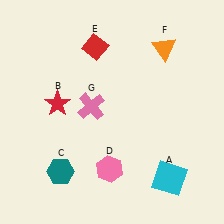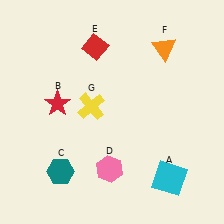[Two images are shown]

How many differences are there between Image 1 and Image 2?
There is 1 difference between the two images.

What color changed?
The cross (G) changed from pink in Image 1 to yellow in Image 2.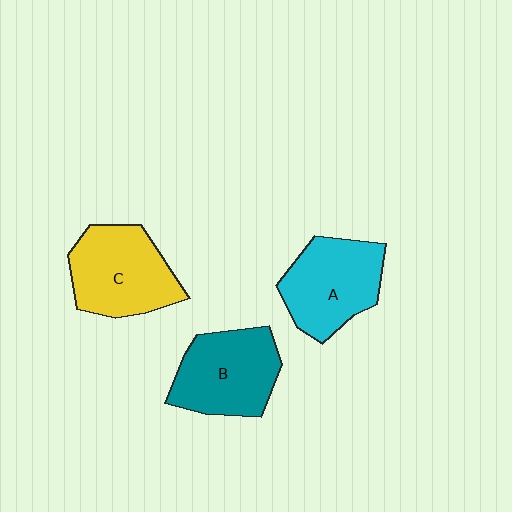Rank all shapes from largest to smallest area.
From largest to smallest: C (yellow), A (cyan), B (teal).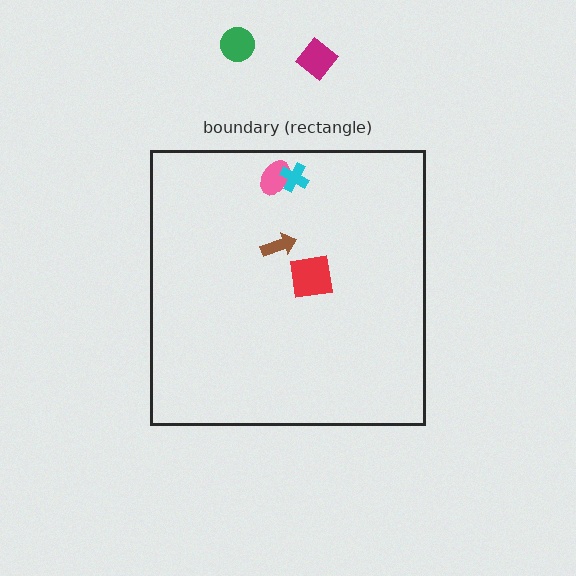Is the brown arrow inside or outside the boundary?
Inside.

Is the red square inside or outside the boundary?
Inside.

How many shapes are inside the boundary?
4 inside, 2 outside.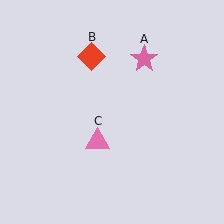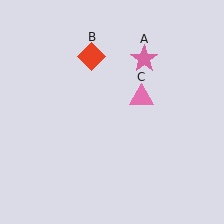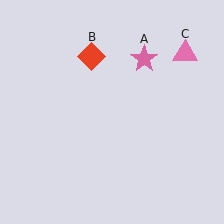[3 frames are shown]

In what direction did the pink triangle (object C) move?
The pink triangle (object C) moved up and to the right.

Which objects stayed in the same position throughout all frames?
Pink star (object A) and red diamond (object B) remained stationary.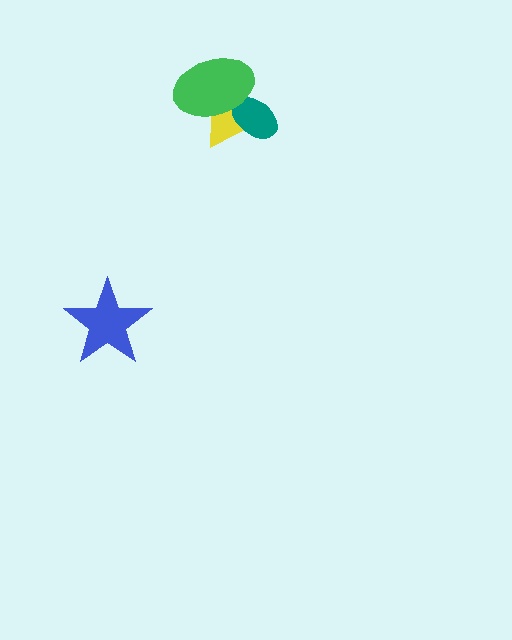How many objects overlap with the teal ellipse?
2 objects overlap with the teal ellipse.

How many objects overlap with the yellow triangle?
2 objects overlap with the yellow triangle.